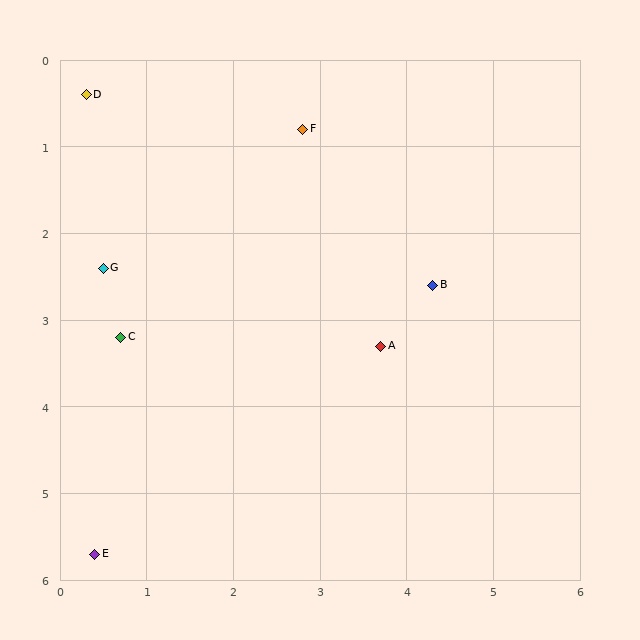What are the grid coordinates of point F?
Point F is at approximately (2.8, 0.8).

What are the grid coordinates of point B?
Point B is at approximately (4.3, 2.6).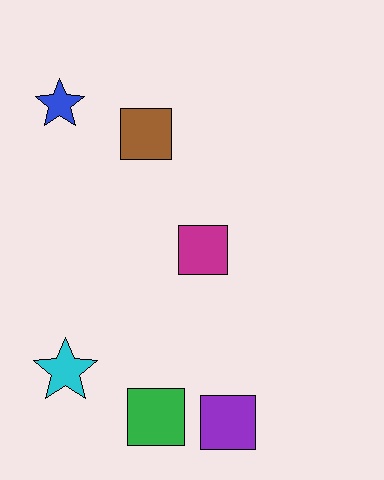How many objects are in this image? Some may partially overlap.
There are 6 objects.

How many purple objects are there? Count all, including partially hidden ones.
There is 1 purple object.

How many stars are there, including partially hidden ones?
There are 2 stars.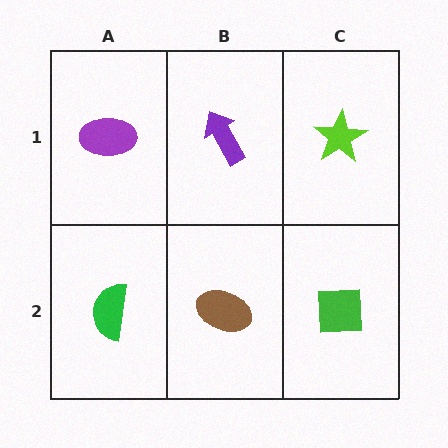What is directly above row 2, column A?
A purple ellipse.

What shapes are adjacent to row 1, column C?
A green square (row 2, column C), a purple arrow (row 1, column B).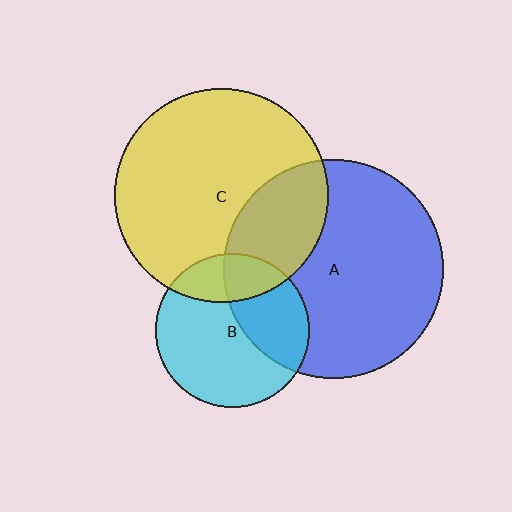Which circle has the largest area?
Circle A (blue).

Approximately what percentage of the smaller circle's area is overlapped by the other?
Approximately 25%.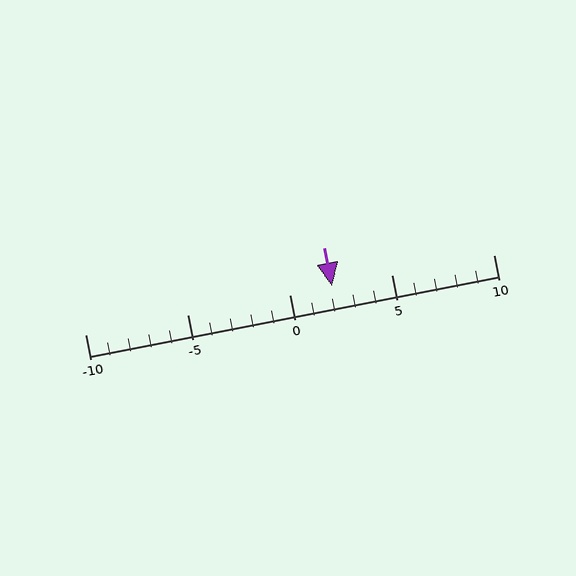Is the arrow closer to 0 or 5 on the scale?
The arrow is closer to 0.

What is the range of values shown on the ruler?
The ruler shows values from -10 to 10.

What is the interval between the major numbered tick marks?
The major tick marks are spaced 5 units apart.